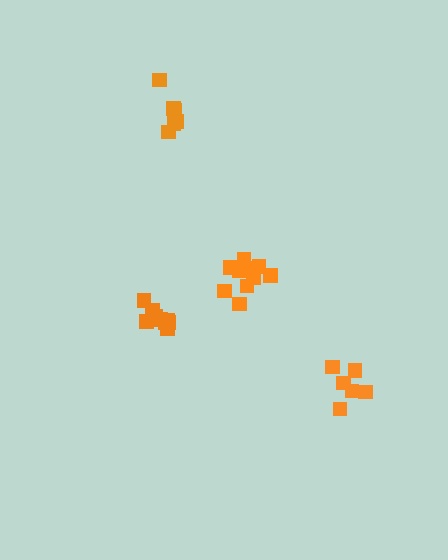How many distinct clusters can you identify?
There are 4 distinct clusters.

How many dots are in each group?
Group 1: 11 dots, Group 2: 9 dots, Group 3: 6 dots, Group 4: 6 dots (32 total).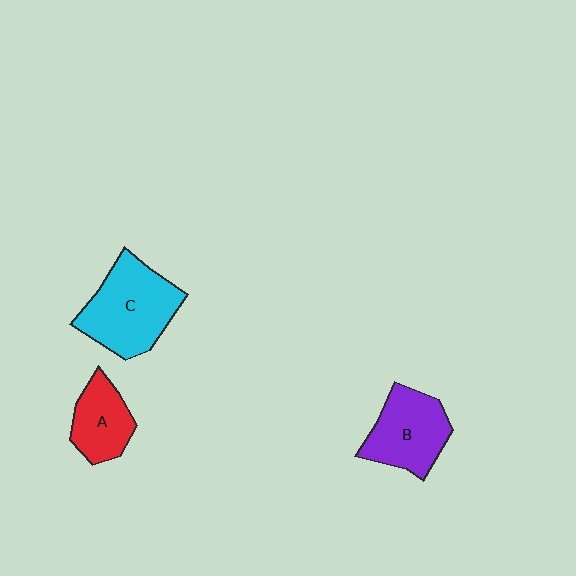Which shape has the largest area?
Shape C (cyan).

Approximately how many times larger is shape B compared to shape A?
Approximately 1.4 times.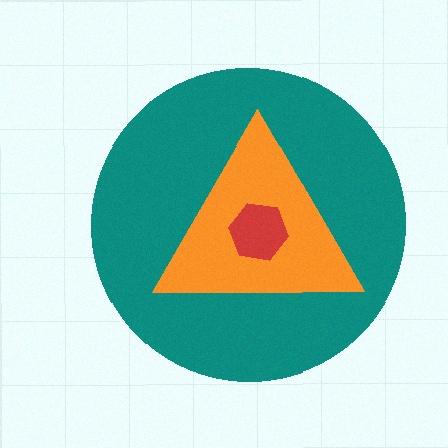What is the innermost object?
The red hexagon.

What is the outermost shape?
The teal circle.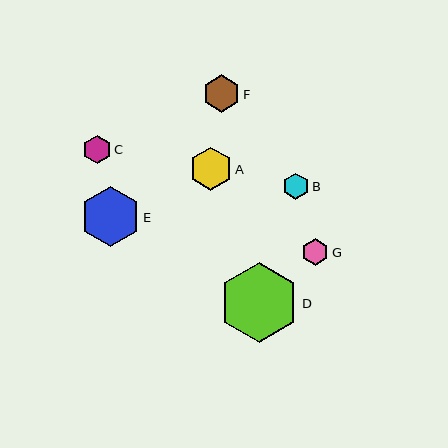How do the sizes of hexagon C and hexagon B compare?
Hexagon C and hexagon B are approximately the same size.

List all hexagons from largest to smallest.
From largest to smallest: D, E, A, F, C, G, B.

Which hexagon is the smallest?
Hexagon B is the smallest with a size of approximately 26 pixels.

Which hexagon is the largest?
Hexagon D is the largest with a size of approximately 80 pixels.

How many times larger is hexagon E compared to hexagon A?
Hexagon E is approximately 1.4 times the size of hexagon A.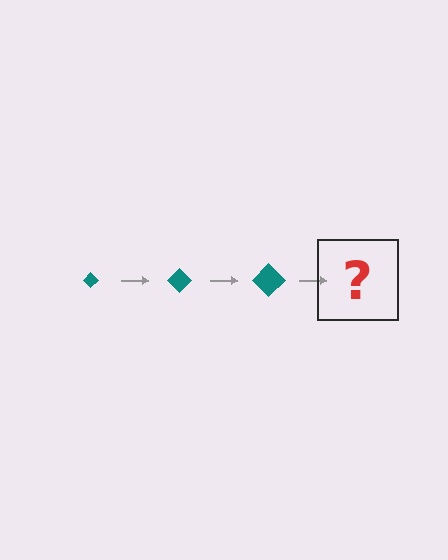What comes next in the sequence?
The next element should be a teal diamond, larger than the previous one.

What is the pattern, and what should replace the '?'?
The pattern is that the diamond gets progressively larger each step. The '?' should be a teal diamond, larger than the previous one.